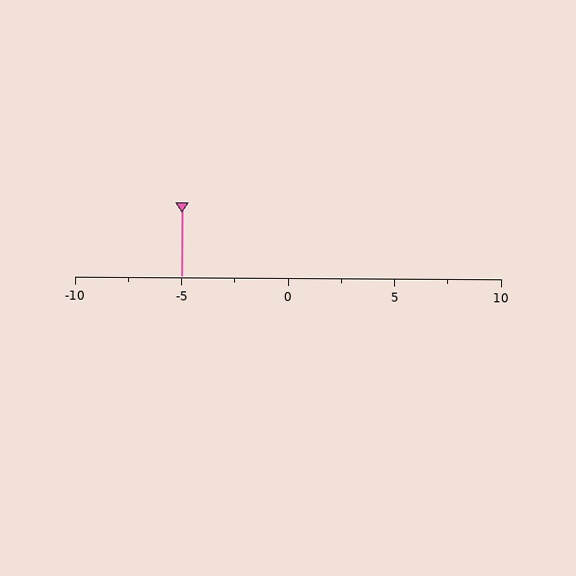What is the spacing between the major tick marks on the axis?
The major ticks are spaced 5 apart.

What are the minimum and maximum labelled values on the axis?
The axis runs from -10 to 10.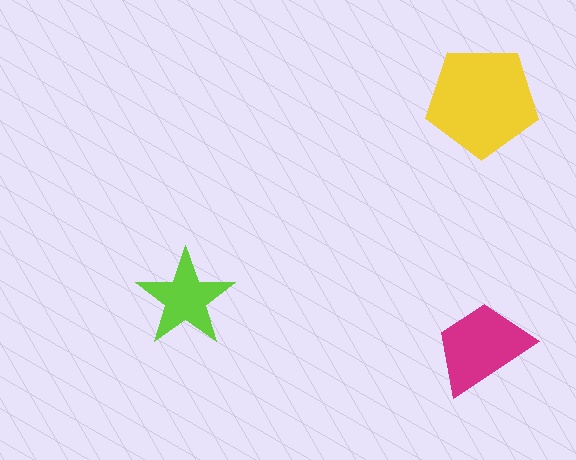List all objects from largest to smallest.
The yellow pentagon, the magenta trapezoid, the lime star.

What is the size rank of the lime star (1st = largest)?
3rd.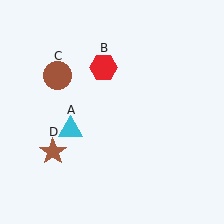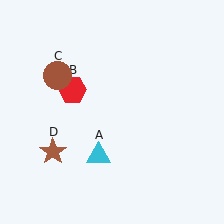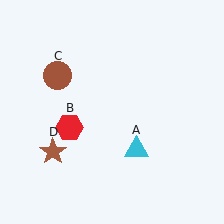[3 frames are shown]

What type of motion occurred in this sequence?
The cyan triangle (object A), red hexagon (object B) rotated counterclockwise around the center of the scene.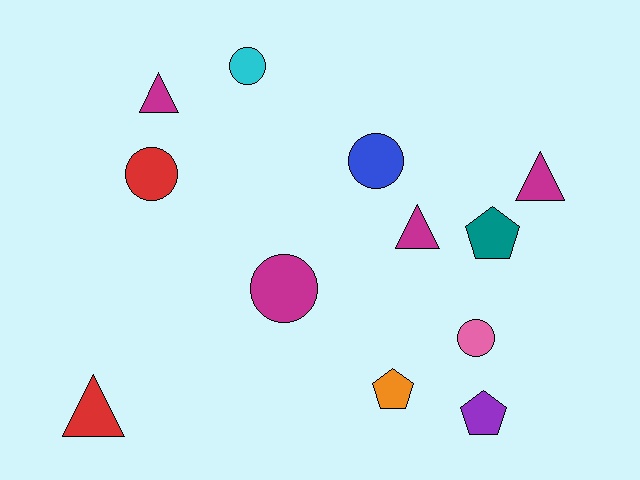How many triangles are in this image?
There are 4 triangles.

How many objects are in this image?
There are 12 objects.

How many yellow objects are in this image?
There are no yellow objects.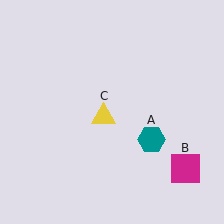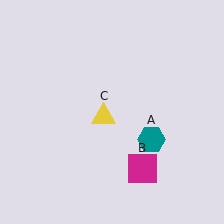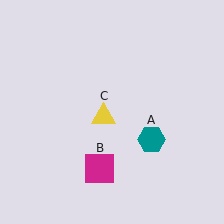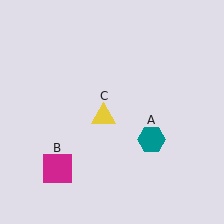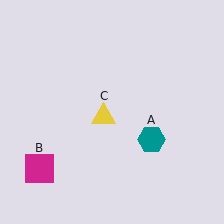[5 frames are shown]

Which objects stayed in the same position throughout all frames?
Teal hexagon (object A) and yellow triangle (object C) remained stationary.